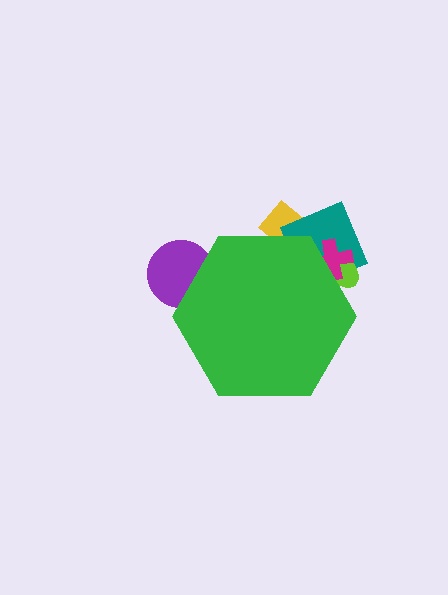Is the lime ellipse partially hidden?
Yes, the lime ellipse is partially hidden behind the green hexagon.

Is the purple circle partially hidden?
Yes, the purple circle is partially hidden behind the green hexagon.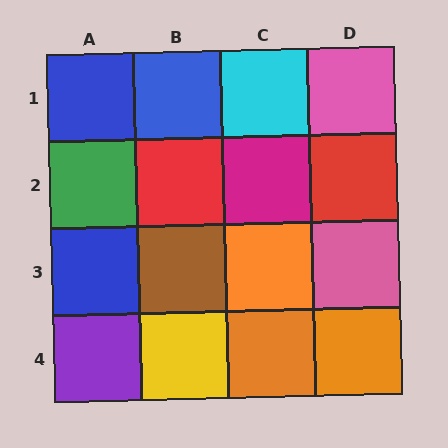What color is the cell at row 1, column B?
Blue.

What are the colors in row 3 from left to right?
Blue, brown, orange, pink.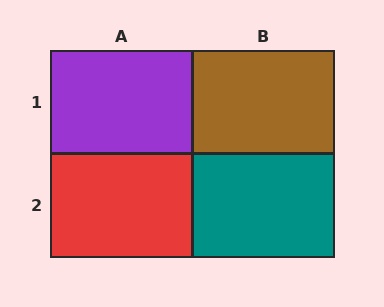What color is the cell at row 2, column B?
Teal.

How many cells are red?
1 cell is red.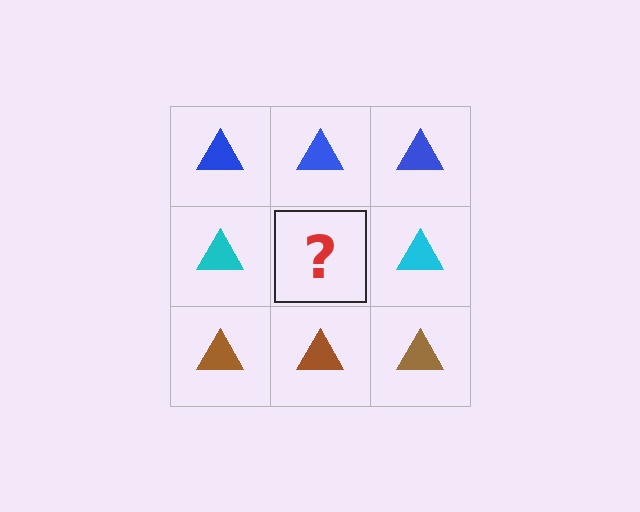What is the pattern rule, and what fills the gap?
The rule is that each row has a consistent color. The gap should be filled with a cyan triangle.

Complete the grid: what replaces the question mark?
The question mark should be replaced with a cyan triangle.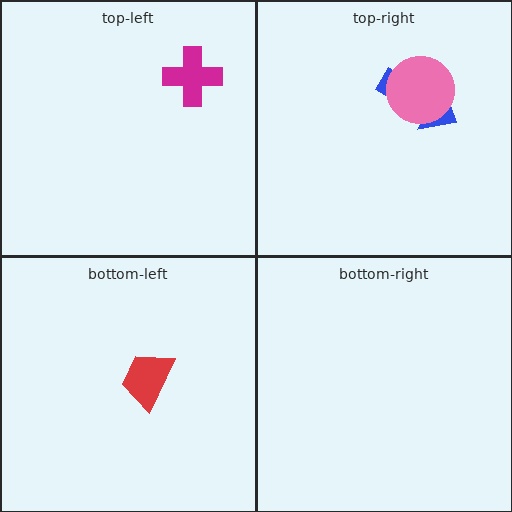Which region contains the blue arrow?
The top-right region.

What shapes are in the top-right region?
The blue arrow, the pink circle.